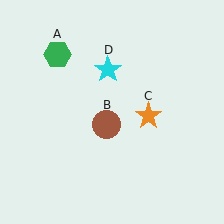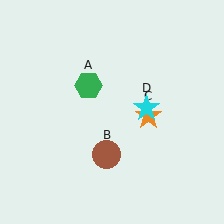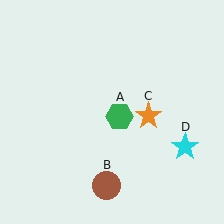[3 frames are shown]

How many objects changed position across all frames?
3 objects changed position: green hexagon (object A), brown circle (object B), cyan star (object D).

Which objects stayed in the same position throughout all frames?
Orange star (object C) remained stationary.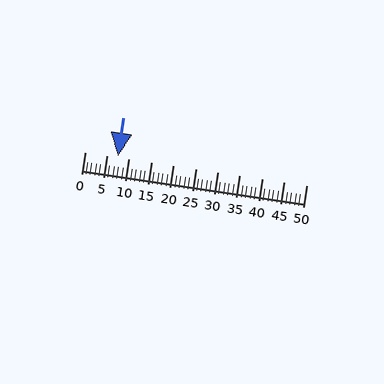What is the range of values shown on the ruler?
The ruler shows values from 0 to 50.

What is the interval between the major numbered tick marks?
The major tick marks are spaced 5 units apart.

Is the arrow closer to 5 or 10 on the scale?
The arrow is closer to 5.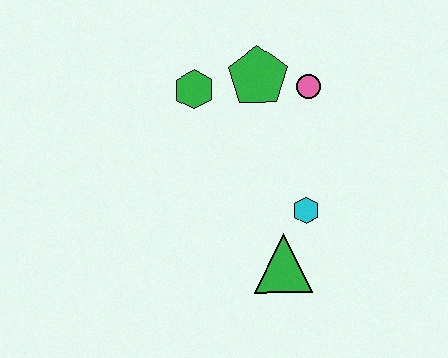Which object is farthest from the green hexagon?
The green triangle is farthest from the green hexagon.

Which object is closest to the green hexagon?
The green pentagon is closest to the green hexagon.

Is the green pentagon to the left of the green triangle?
Yes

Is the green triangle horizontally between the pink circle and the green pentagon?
Yes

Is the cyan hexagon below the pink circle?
Yes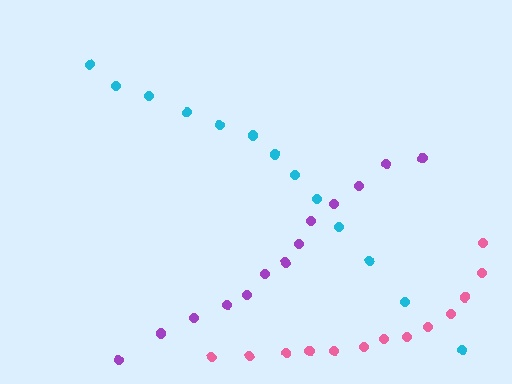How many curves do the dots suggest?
There are 3 distinct paths.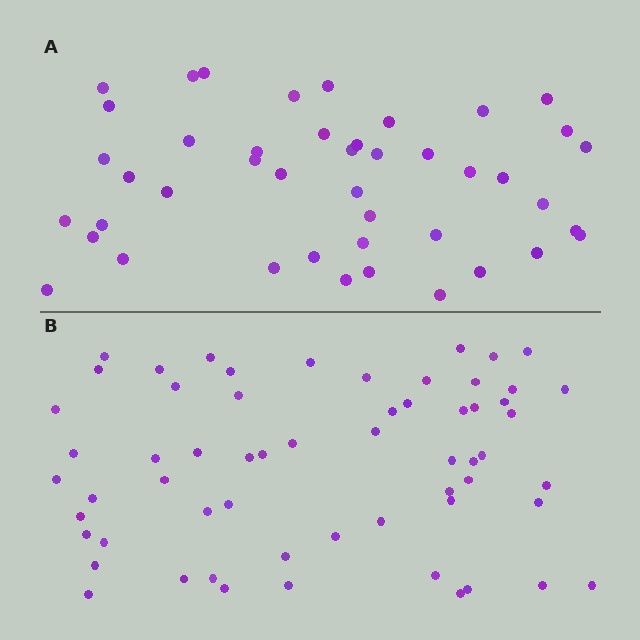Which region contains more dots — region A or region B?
Region B (the bottom region) has more dots.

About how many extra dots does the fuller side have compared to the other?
Region B has approximately 15 more dots than region A.